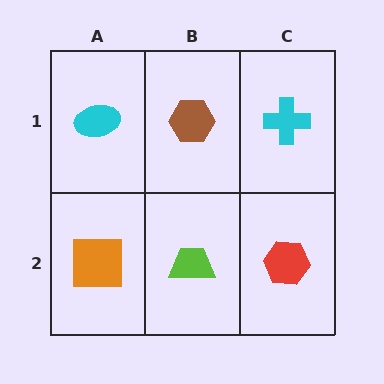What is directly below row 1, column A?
An orange square.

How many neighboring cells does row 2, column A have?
2.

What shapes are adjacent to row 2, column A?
A cyan ellipse (row 1, column A), a lime trapezoid (row 2, column B).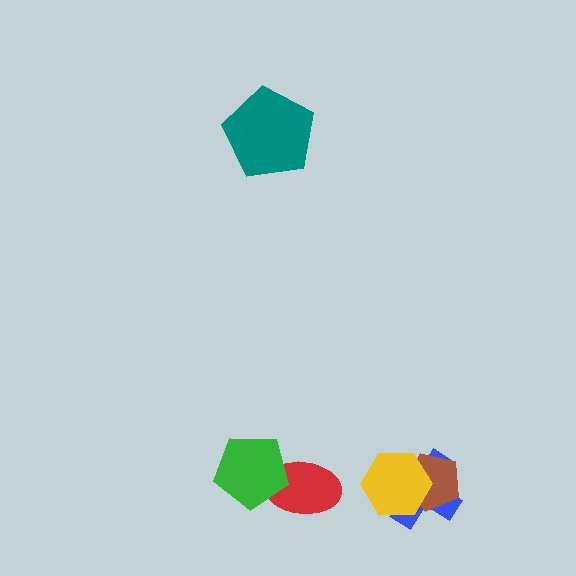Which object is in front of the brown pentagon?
The yellow hexagon is in front of the brown pentagon.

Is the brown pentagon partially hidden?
Yes, it is partially covered by another shape.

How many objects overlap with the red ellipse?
1 object overlaps with the red ellipse.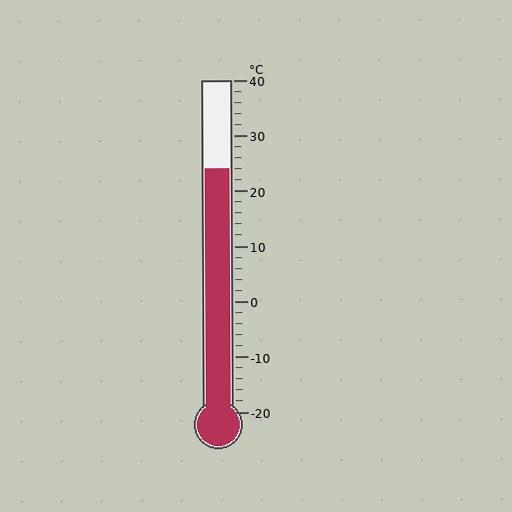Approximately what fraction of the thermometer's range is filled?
The thermometer is filled to approximately 75% of its range.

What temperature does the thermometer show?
The thermometer shows approximately 24°C.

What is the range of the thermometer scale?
The thermometer scale ranges from -20°C to 40°C.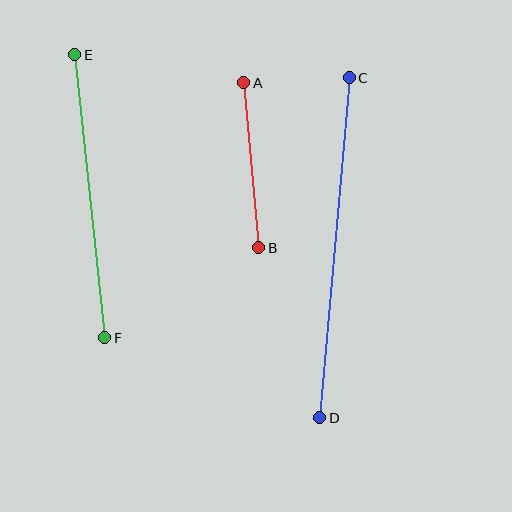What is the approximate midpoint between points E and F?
The midpoint is at approximately (90, 196) pixels.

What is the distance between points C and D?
The distance is approximately 341 pixels.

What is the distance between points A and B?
The distance is approximately 166 pixels.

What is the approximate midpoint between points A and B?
The midpoint is at approximately (251, 165) pixels.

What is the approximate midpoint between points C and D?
The midpoint is at approximately (334, 248) pixels.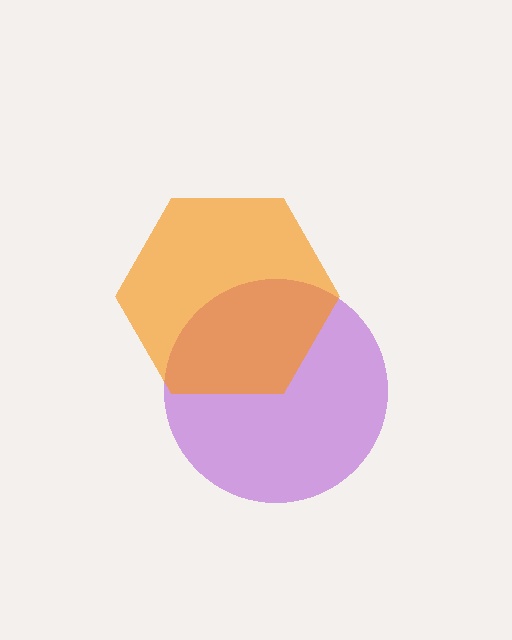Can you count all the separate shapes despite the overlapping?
Yes, there are 2 separate shapes.